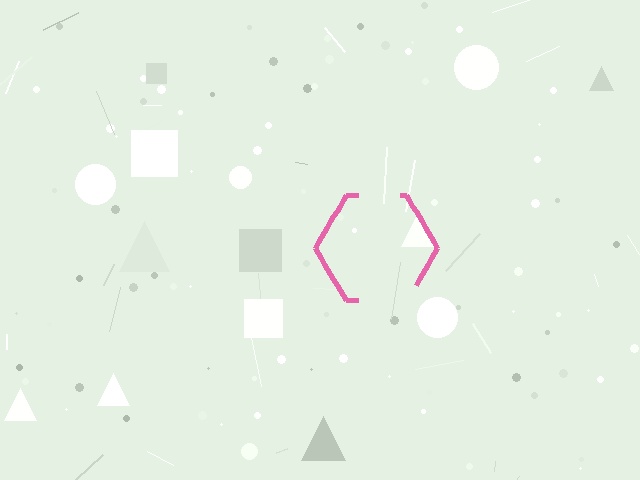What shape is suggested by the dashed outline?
The dashed outline suggests a hexagon.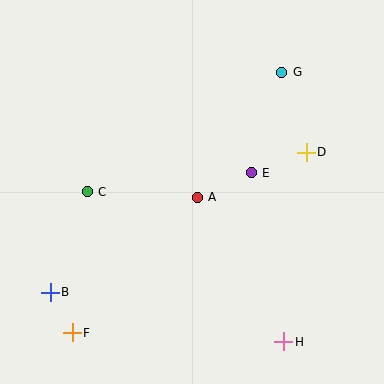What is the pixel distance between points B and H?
The distance between B and H is 239 pixels.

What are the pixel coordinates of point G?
Point G is at (282, 72).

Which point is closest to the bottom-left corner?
Point F is closest to the bottom-left corner.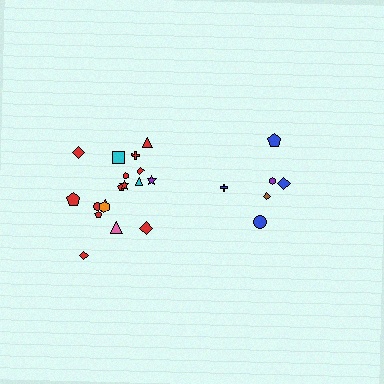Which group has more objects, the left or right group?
The left group.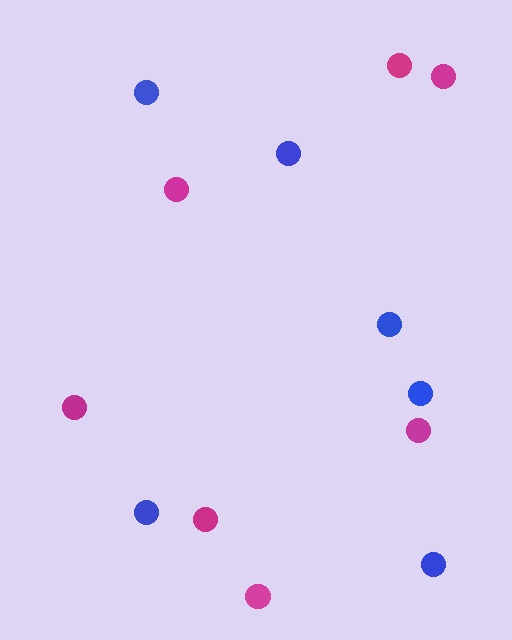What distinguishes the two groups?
There are 2 groups: one group of blue circles (6) and one group of magenta circles (7).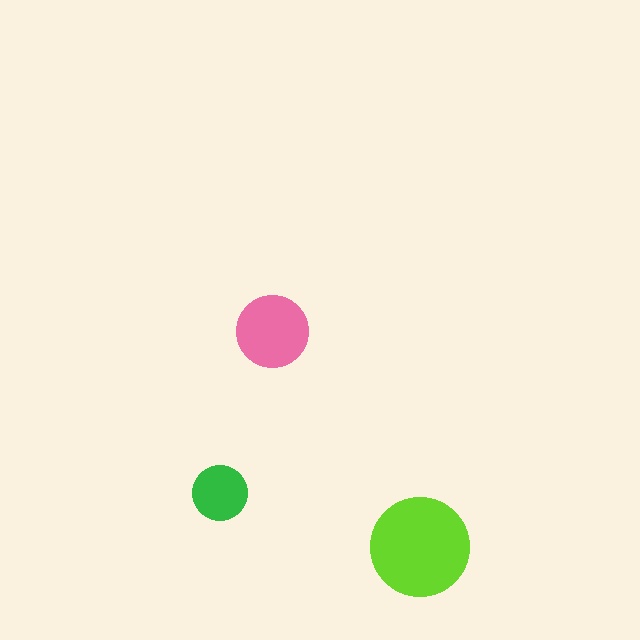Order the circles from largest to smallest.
the lime one, the pink one, the green one.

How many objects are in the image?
There are 3 objects in the image.